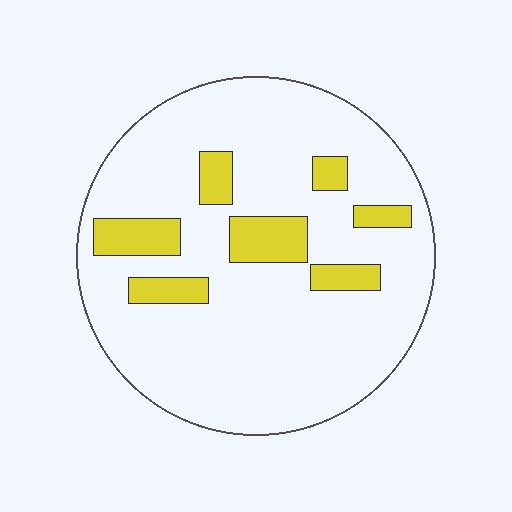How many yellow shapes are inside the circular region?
7.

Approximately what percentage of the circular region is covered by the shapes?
Approximately 15%.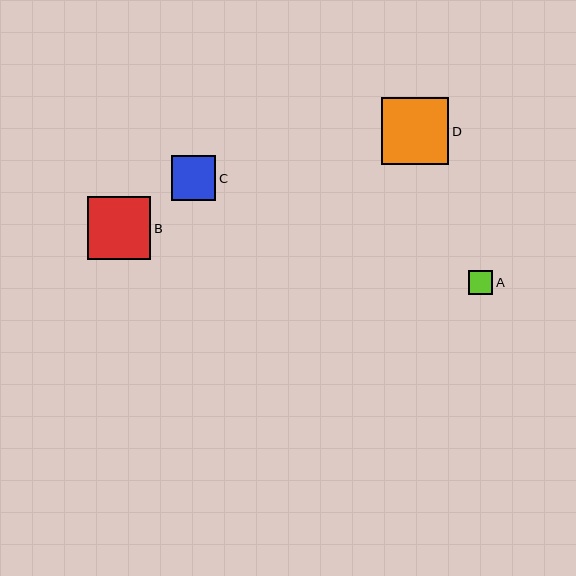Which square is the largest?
Square D is the largest with a size of approximately 67 pixels.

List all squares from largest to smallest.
From largest to smallest: D, B, C, A.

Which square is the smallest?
Square A is the smallest with a size of approximately 24 pixels.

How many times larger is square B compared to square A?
Square B is approximately 2.6 times the size of square A.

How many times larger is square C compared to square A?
Square C is approximately 1.8 times the size of square A.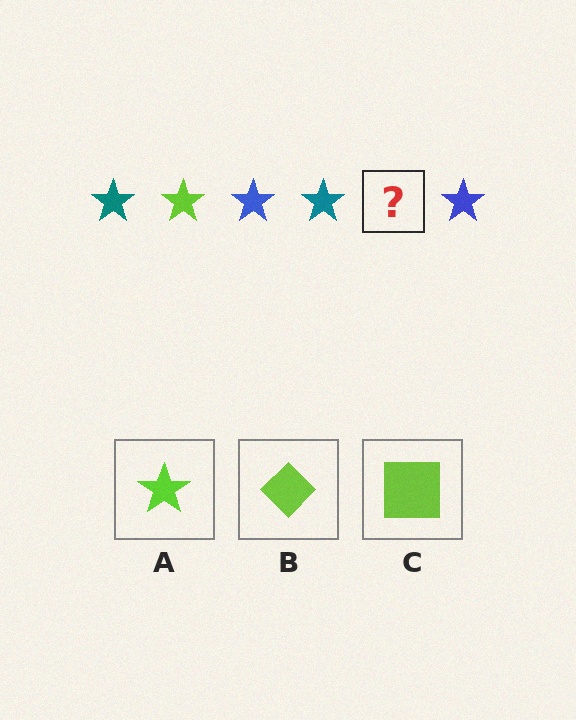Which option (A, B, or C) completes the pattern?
A.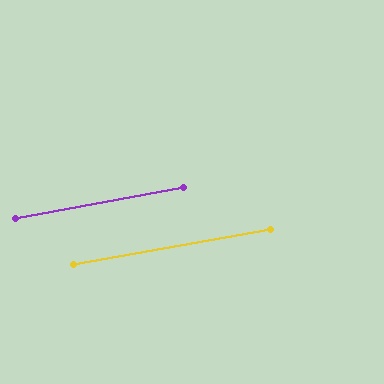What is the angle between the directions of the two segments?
Approximately 0 degrees.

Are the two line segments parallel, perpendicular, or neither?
Parallel — their directions differ by only 0.2°.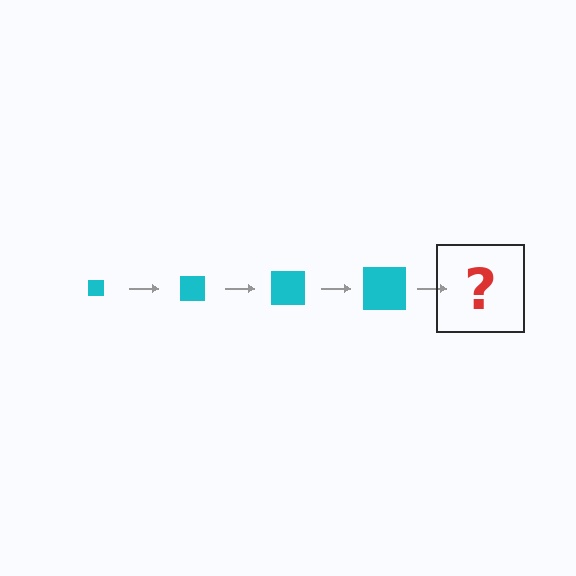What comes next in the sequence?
The next element should be a cyan square, larger than the previous one.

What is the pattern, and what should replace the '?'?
The pattern is that the square gets progressively larger each step. The '?' should be a cyan square, larger than the previous one.